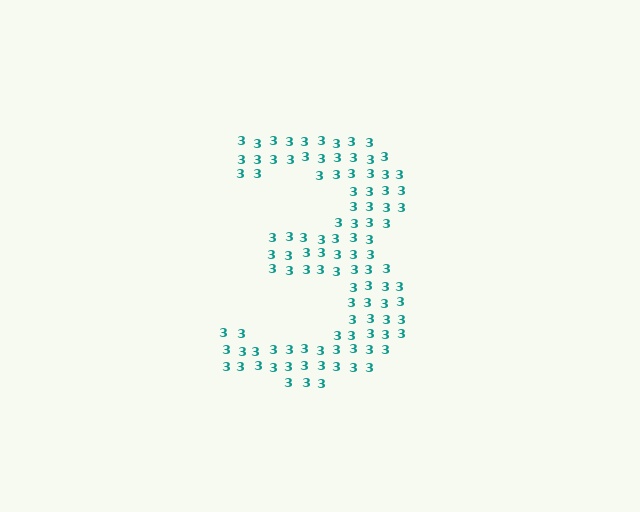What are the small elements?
The small elements are digit 3's.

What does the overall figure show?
The overall figure shows the digit 3.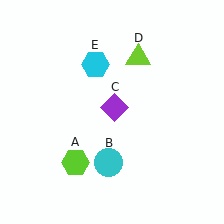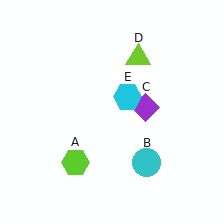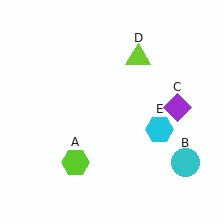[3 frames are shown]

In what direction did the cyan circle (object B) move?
The cyan circle (object B) moved right.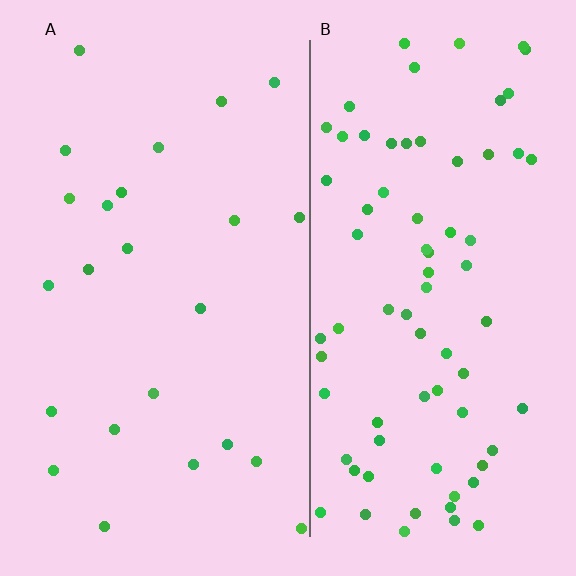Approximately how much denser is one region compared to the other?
Approximately 3.2× — region B over region A.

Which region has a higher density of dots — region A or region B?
B (the right).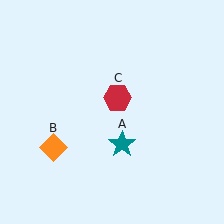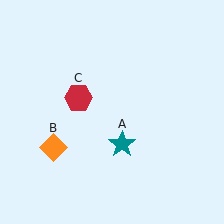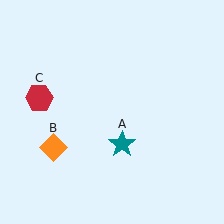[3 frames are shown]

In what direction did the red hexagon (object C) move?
The red hexagon (object C) moved left.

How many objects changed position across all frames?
1 object changed position: red hexagon (object C).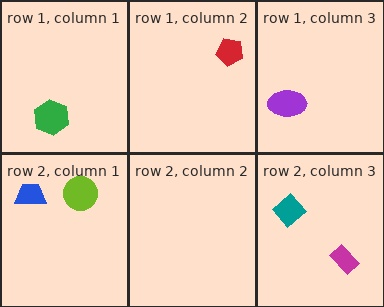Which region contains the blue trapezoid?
The row 2, column 1 region.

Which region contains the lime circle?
The row 2, column 1 region.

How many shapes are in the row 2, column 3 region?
2.